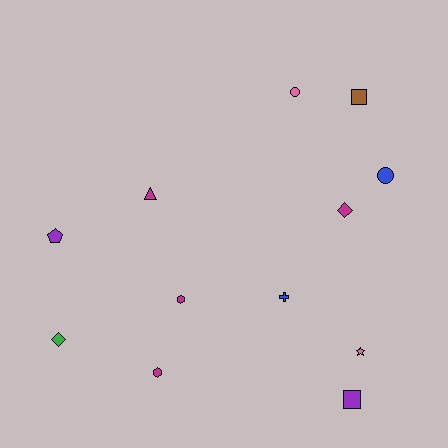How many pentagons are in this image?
There is 1 pentagon.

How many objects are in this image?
There are 12 objects.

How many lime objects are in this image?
There are no lime objects.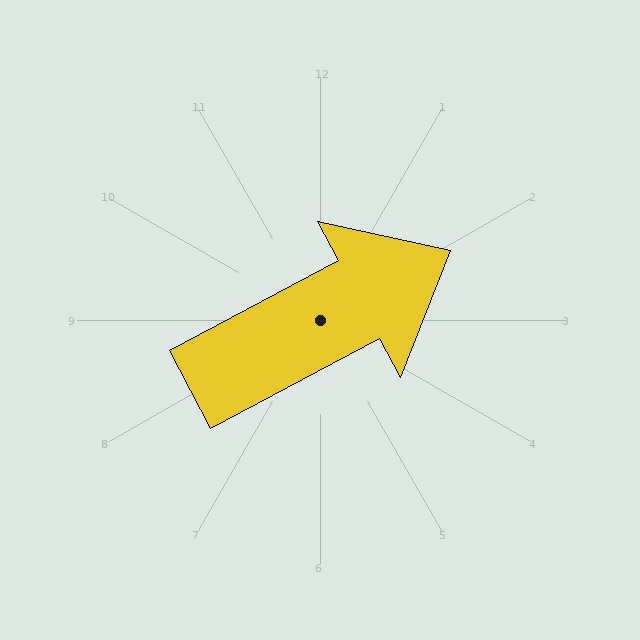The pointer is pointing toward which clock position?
Roughly 2 o'clock.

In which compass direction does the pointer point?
Northeast.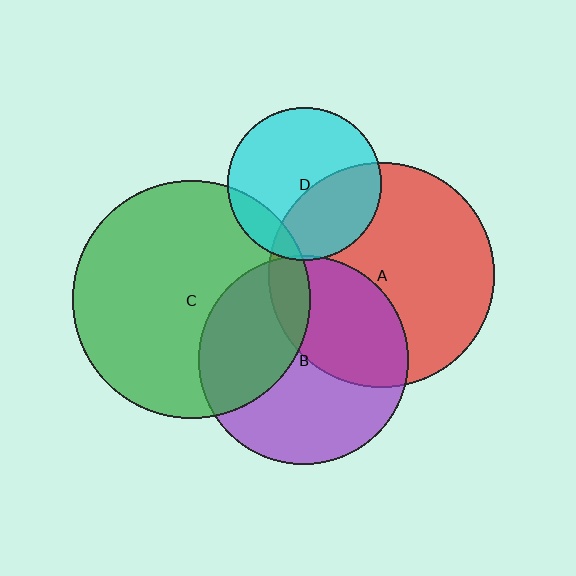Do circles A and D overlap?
Yes.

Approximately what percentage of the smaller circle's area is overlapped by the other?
Approximately 40%.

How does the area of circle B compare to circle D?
Approximately 1.9 times.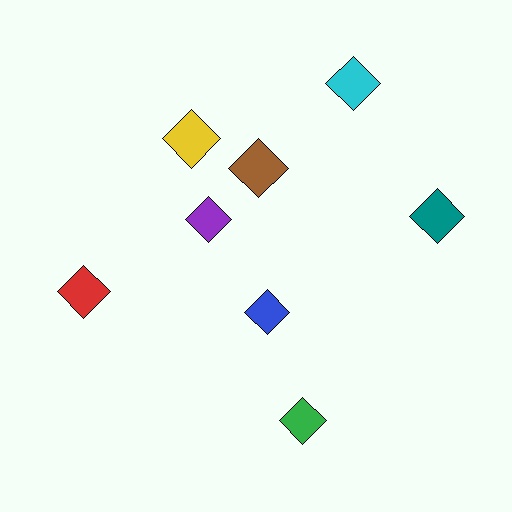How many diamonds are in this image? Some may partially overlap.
There are 8 diamonds.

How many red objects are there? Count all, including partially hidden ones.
There is 1 red object.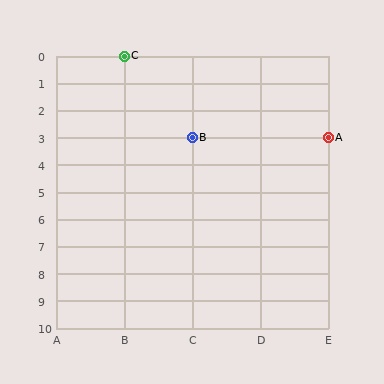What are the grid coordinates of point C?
Point C is at grid coordinates (B, 0).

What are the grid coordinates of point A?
Point A is at grid coordinates (E, 3).